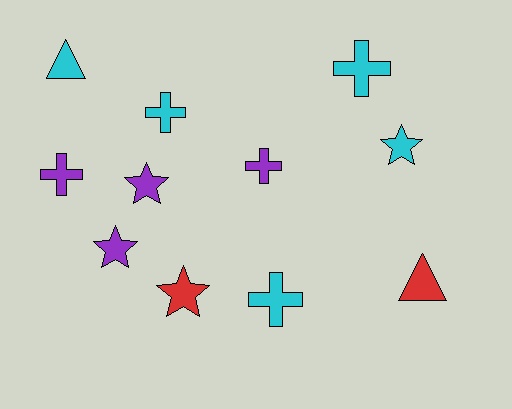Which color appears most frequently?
Cyan, with 5 objects.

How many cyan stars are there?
There is 1 cyan star.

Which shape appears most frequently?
Cross, with 5 objects.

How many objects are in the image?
There are 11 objects.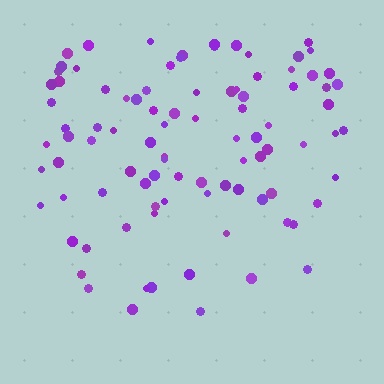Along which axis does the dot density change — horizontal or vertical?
Vertical.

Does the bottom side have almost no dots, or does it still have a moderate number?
Still a moderate number, just noticeably fewer than the top.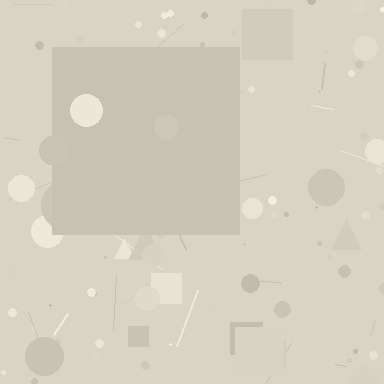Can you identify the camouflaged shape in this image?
The camouflaged shape is a square.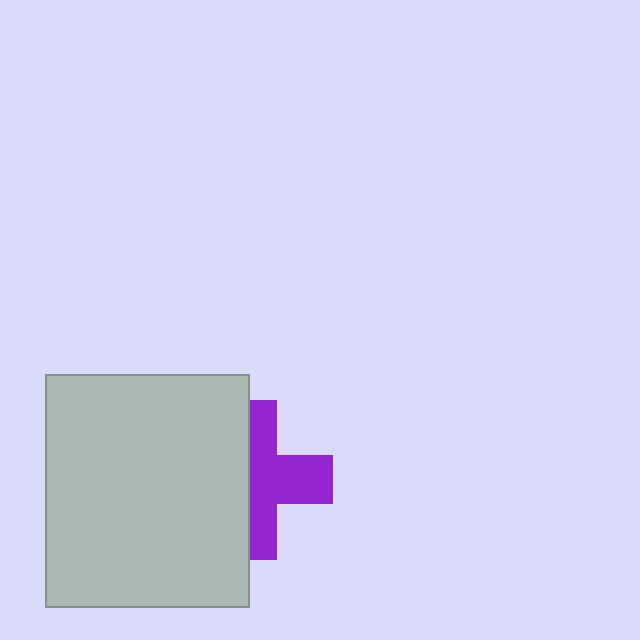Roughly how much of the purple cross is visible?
About half of it is visible (roughly 55%).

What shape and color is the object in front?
The object in front is a light gray rectangle.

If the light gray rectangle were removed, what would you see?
You would see the complete purple cross.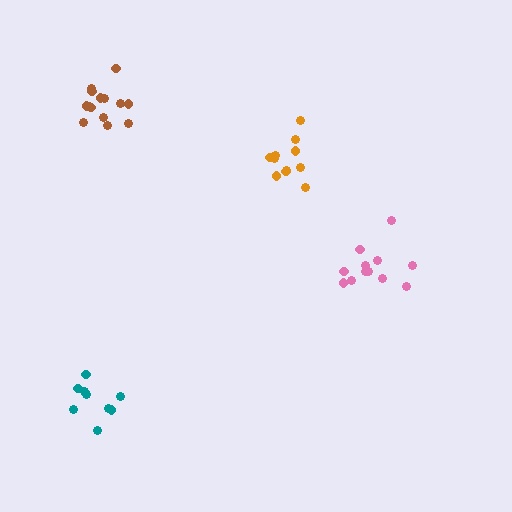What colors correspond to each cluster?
The clusters are colored: teal, orange, brown, pink.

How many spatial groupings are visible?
There are 4 spatial groupings.